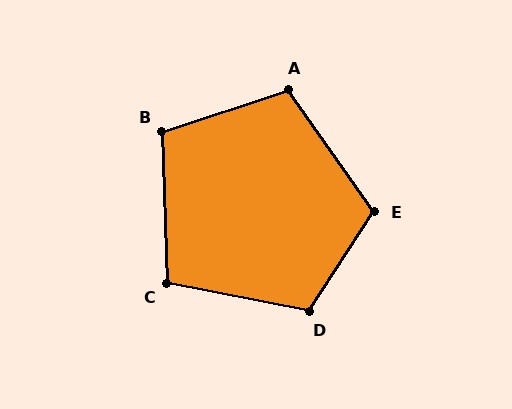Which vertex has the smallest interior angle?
C, at approximately 103 degrees.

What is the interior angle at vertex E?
Approximately 111 degrees (obtuse).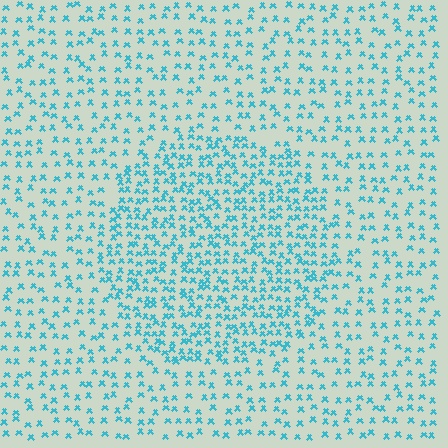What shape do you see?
I see a circle.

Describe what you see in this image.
The image contains small cyan elements arranged at two different densities. A circle-shaped region is visible where the elements are more densely packed than the surrounding area.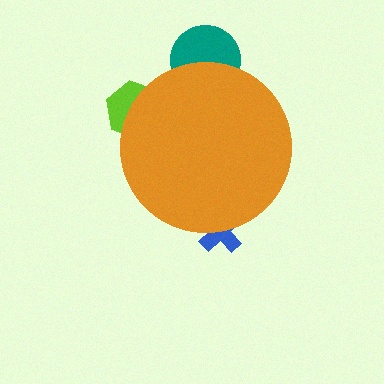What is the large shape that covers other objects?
An orange circle.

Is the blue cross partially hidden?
Yes, the blue cross is partially hidden behind the orange circle.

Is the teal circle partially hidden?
Yes, the teal circle is partially hidden behind the orange circle.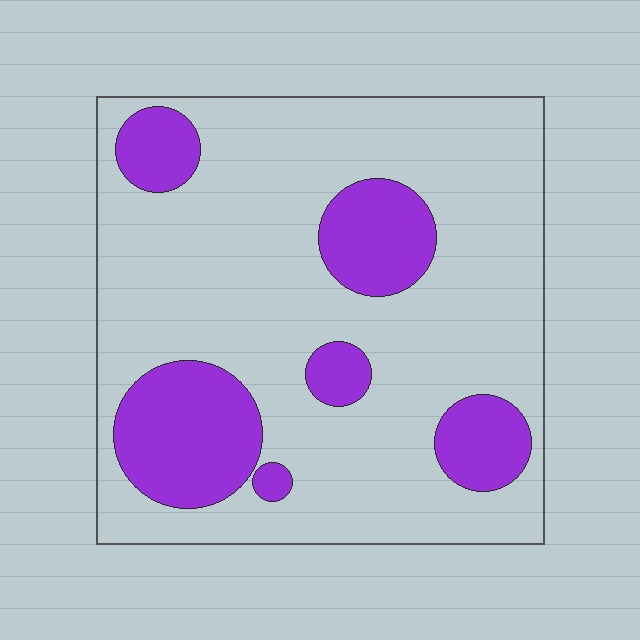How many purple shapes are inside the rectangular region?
6.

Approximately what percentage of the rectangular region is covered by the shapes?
Approximately 25%.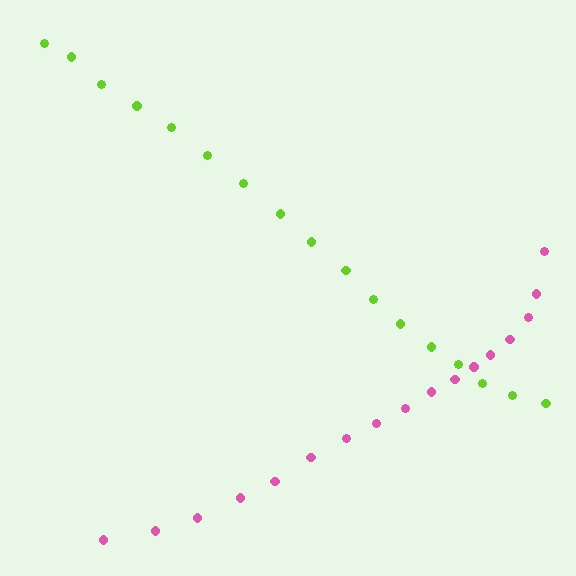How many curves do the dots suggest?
There are 2 distinct paths.